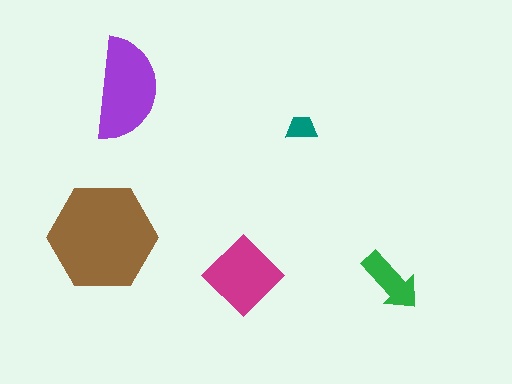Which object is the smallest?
The teal trapezoid.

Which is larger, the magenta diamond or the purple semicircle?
The purple semicircle.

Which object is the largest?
The brown hexagon.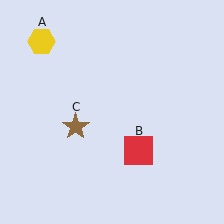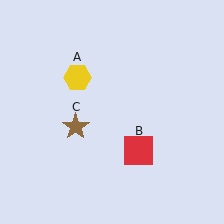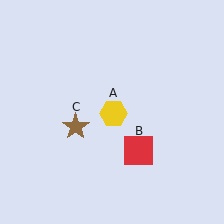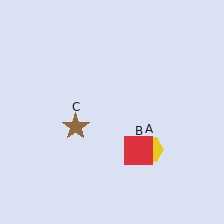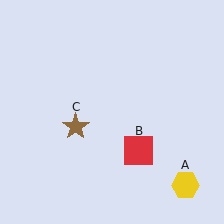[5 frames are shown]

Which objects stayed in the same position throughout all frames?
Red square (object B) and brown star (object C) remained stationary.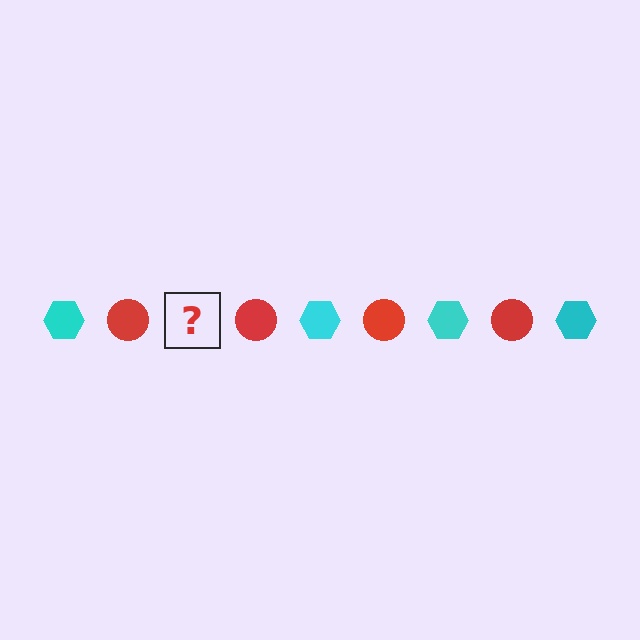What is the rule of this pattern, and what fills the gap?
The rule is that the pattern alternates between cyan hexagon and red circle. The gap should be filled with a cyan hexagon.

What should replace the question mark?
The question mark should be replaced with a cyan hexagon.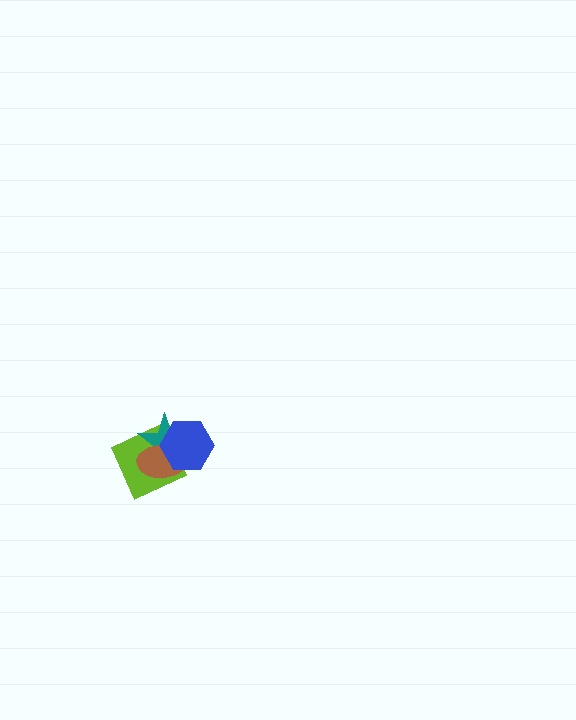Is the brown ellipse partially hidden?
Yes, it is partially covered by another shape.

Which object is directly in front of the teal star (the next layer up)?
The brown ellipse is directly in front of the teal star.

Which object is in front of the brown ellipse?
The blue hexagon is in front of the brown ellipse.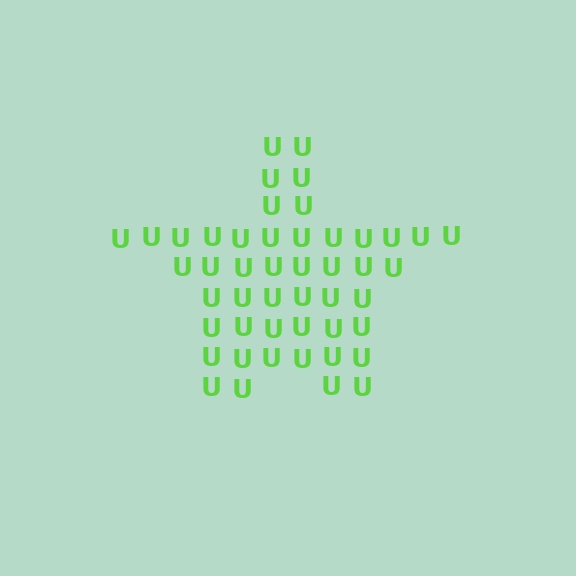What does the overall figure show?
The overall figure shows a star.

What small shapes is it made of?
It is made of small letter U's.